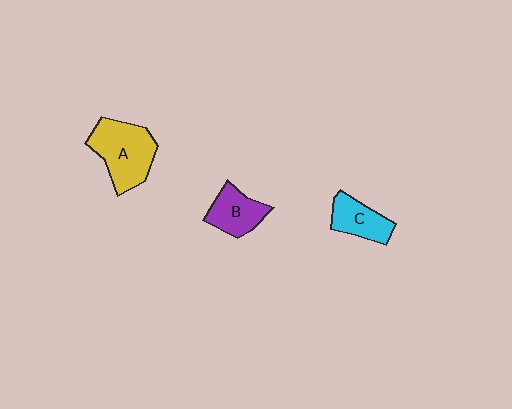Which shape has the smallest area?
Shape C (cyan).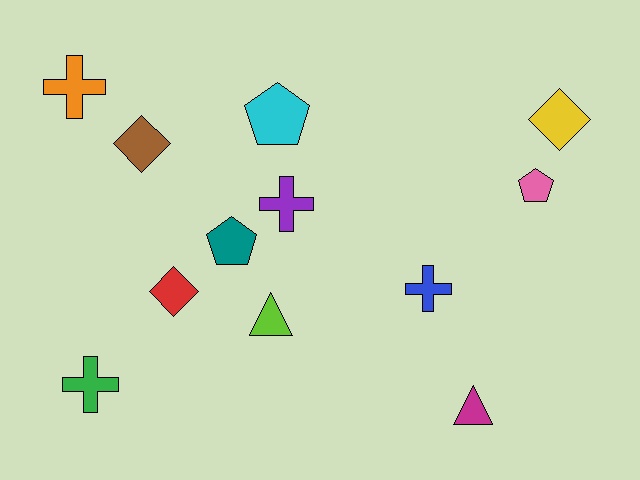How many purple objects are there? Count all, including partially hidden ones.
There is 1 purple object.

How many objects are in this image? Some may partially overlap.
There are 12 objects.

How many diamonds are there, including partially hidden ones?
There are 3 diamonds.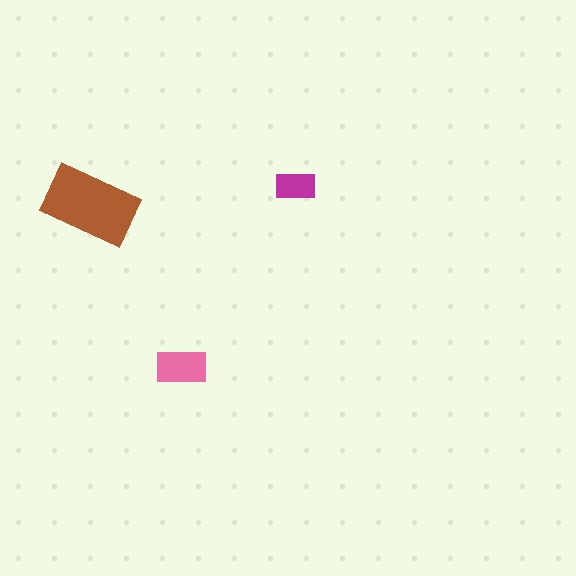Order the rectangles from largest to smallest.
the brown one, the pink one, the magenta one.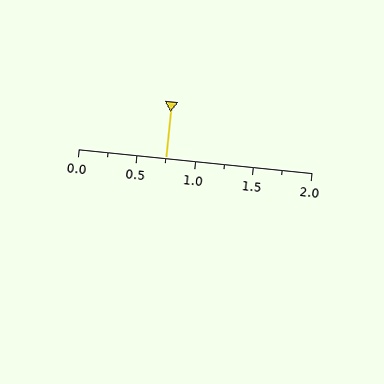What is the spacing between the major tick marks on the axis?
The major ticks are spaced 0.5 apart.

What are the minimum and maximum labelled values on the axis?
The axis runs from 0.0 to 2.0.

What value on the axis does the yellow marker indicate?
The marker indicates approximately 0.75.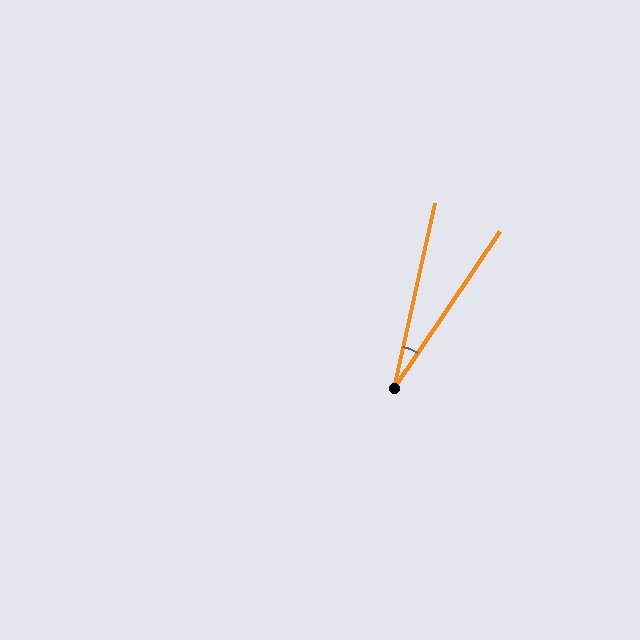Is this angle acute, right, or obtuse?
It is acute.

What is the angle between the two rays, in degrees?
Approximately 22 degrees.